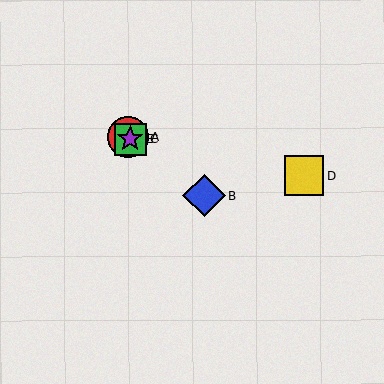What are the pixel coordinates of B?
Object B is at (204, 196).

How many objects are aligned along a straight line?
4 objects (A, B, C, E) are aligned along a straight line.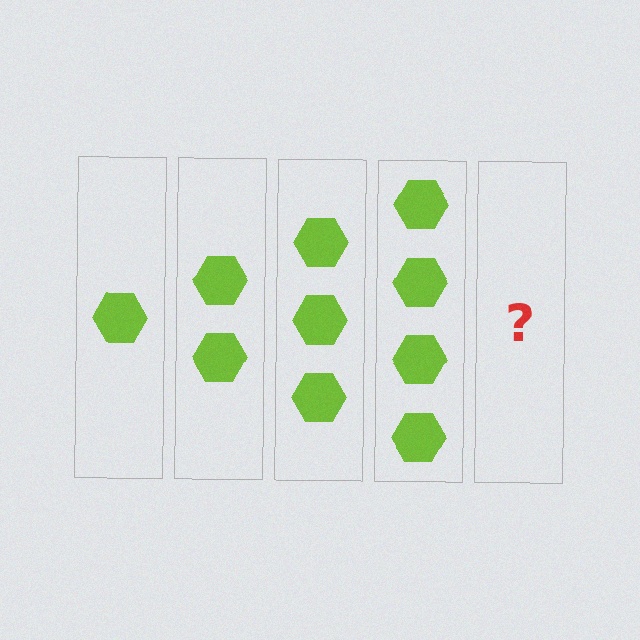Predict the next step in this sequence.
The next step is 5 hexagons.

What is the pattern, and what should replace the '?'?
The pattern is that each step adds one more hexagon. The '?' should be 5 hexagons.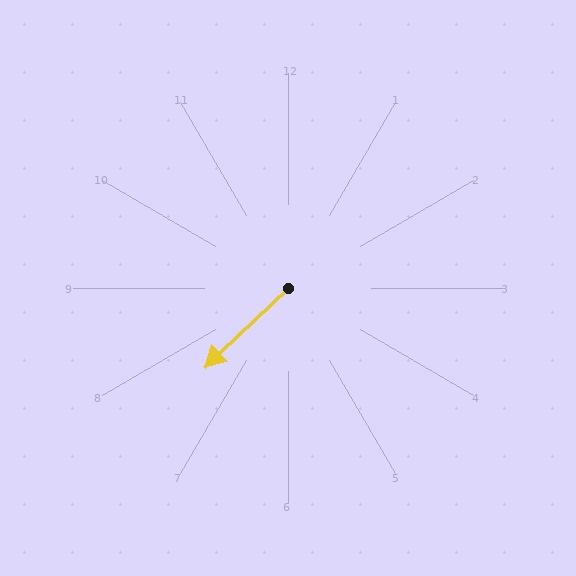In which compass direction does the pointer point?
Southwest.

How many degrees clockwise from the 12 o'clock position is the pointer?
Approximately 226 degrees.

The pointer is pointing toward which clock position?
Roughly 8 o'clock.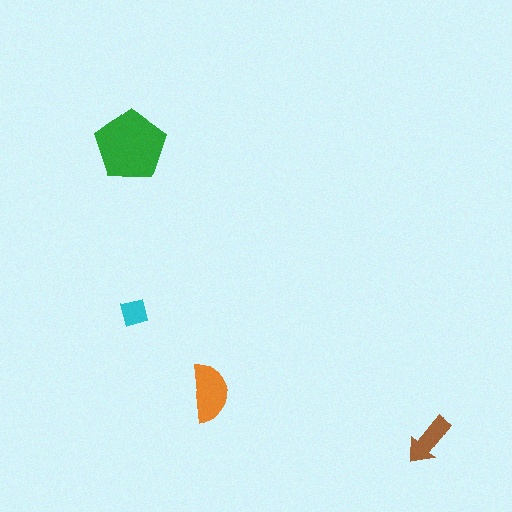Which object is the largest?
The green pentagon.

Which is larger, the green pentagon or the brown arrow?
The green pentagon.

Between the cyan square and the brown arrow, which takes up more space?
The brown arrow.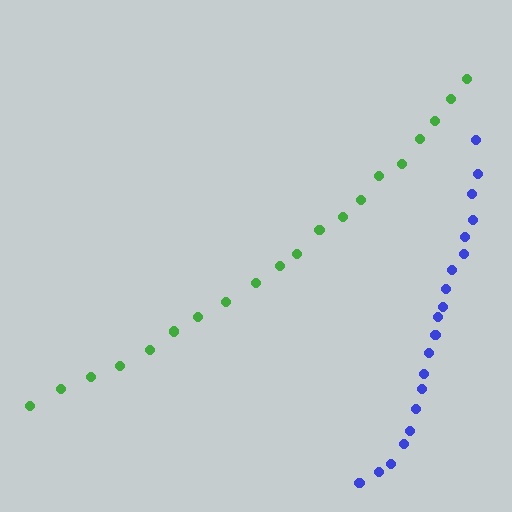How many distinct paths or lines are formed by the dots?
There are 2 distinct paths.